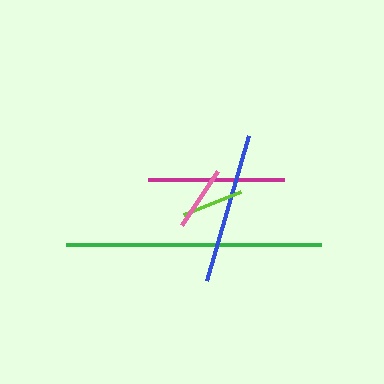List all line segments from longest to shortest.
From longest to shortest: green, blue, magenta, pink, lime.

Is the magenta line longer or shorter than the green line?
The green line is longer than the magenta line.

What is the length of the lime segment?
The lime segment is approximately 62 pixels long.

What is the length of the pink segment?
The pink segment is approximately 65 pixels long.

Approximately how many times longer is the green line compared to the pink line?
The green line is approximately 3.9 times the length of the pink line.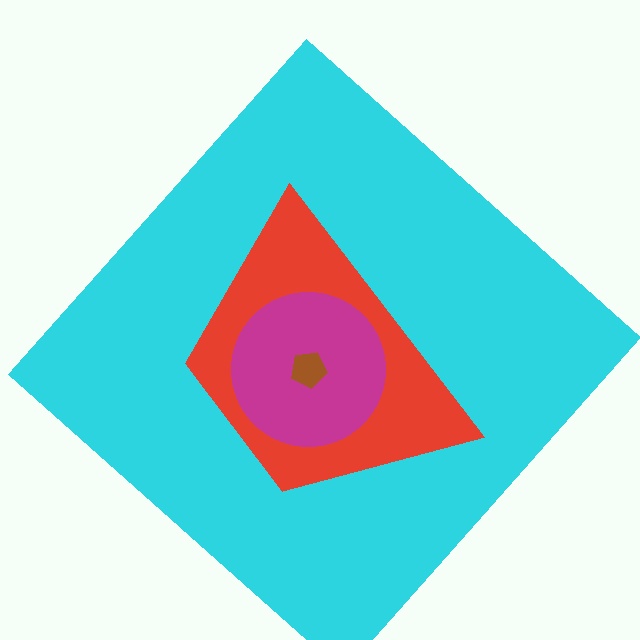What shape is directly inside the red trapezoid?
The magenta circle.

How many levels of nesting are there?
4.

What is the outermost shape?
The cyan diamond.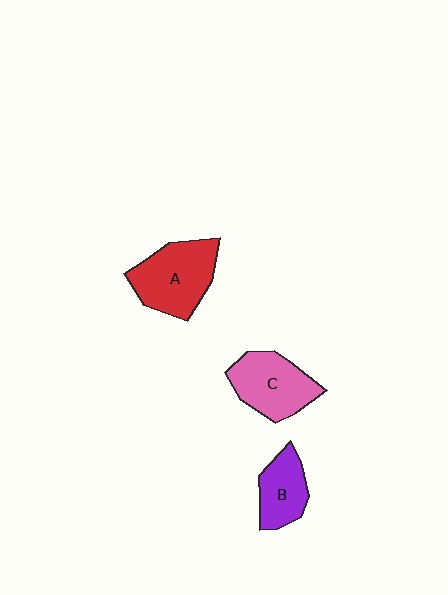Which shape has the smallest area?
Shape B (purple).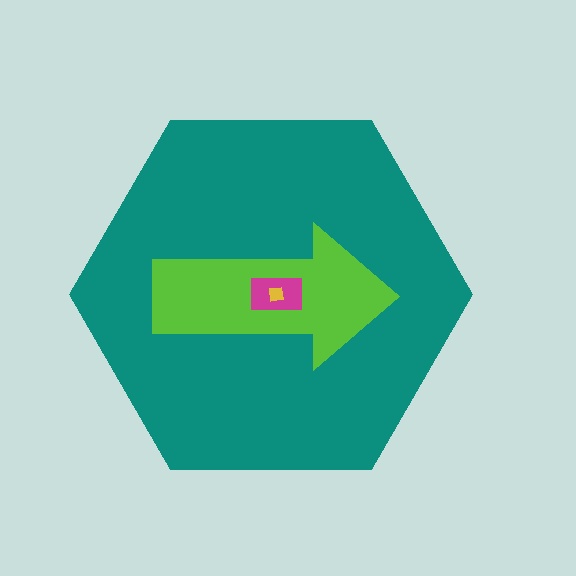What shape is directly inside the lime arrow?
The magenta rectangle.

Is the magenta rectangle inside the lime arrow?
Yes.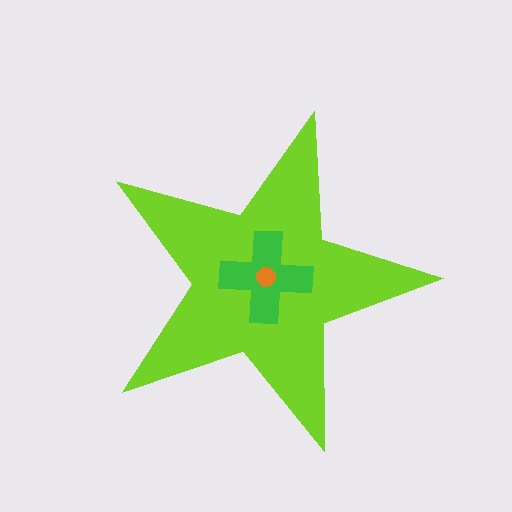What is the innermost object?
The orange circle.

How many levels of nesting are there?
3.